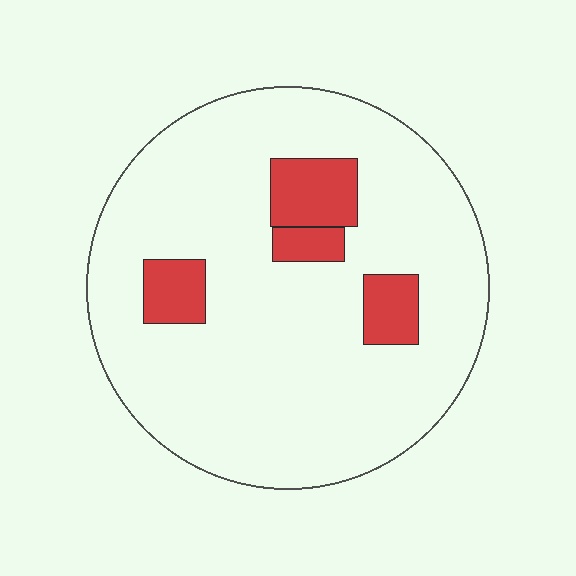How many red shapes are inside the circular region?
4.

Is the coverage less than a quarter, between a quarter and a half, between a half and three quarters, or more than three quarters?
Less than a quarter.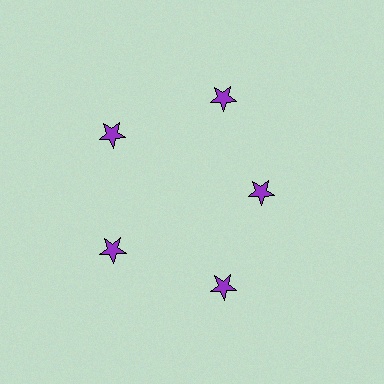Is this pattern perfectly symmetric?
No. The 5 purple stars are arranged in a ring, but one element near the 3 o'clock position is pulled inward toward the center, breaking the 5-fold rotational symmetry.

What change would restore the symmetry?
The symmetry would be restored by moving it outward, back onto the ring so that all 5 stars sit at equal angles and equal distance from the center.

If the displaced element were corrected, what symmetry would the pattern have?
It would have 5-fold rotational symmetry — the pattern would map onto itself every 72 degrees.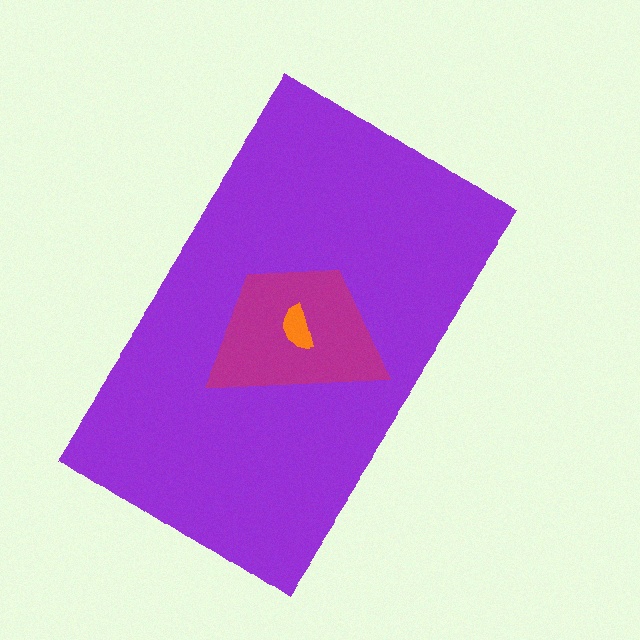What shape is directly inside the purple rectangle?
The magenta trapezoid.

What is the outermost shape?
The purple rectangle.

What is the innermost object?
The orange semicircle.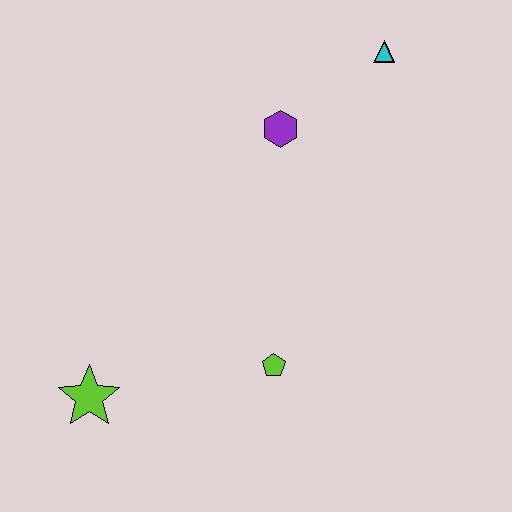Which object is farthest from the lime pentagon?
The cyan triangle is farthest from the lime pentagon.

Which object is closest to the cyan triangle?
The purple hexagon is closest to the cyan triangle.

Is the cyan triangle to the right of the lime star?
Yes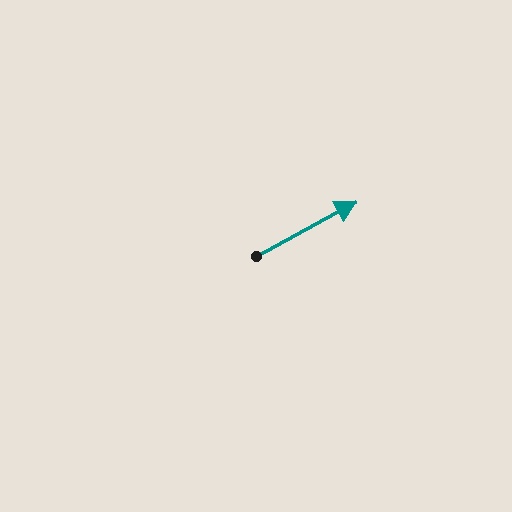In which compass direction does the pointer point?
Northeast.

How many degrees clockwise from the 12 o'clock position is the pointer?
Approximately 61 degrees.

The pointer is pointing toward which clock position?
Roughly 2 o'clock.